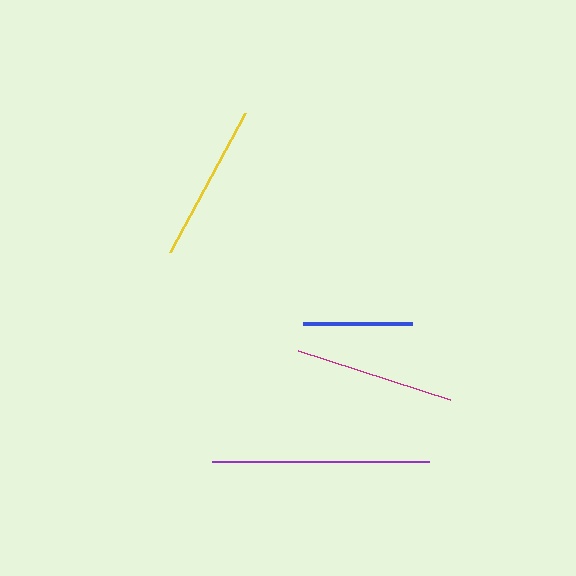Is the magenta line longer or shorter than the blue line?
The magenta line is longer than the blue line.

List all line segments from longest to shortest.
From longest to shortest: purple, magenta, yellow, blue.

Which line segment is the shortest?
The blue line is the shortest at approximately 109 pixels.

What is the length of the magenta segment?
The magenta segment is approximately 160 pixels long.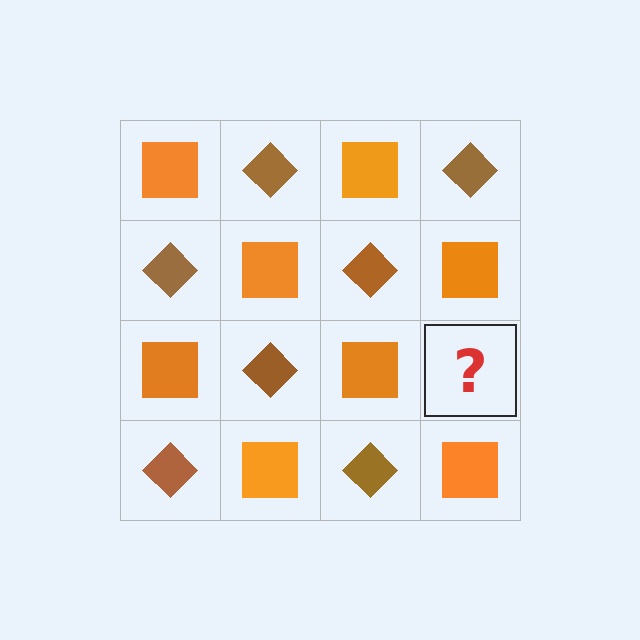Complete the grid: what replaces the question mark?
The question mark should be replaced with a brown diamond.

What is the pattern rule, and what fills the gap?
The rule is that it alternates orange square and brown diamond in a checkerboard pattern. The gap should be filled with a brown diamond.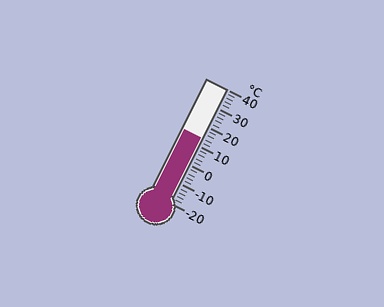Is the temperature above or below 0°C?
The temperature is above 0°C.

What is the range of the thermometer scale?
The thermometer scale ranges from -20°C to 40°C.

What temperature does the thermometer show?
The thermometer shows approximately 14°C.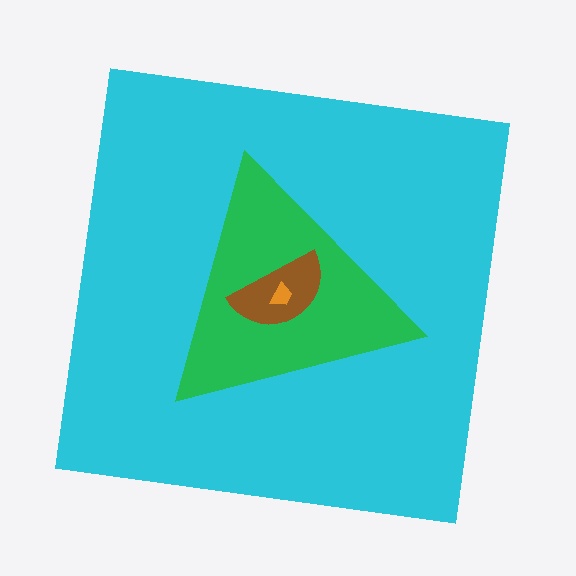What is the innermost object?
The orange trapezoid.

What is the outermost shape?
The cyan square.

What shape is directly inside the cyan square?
The green triangle.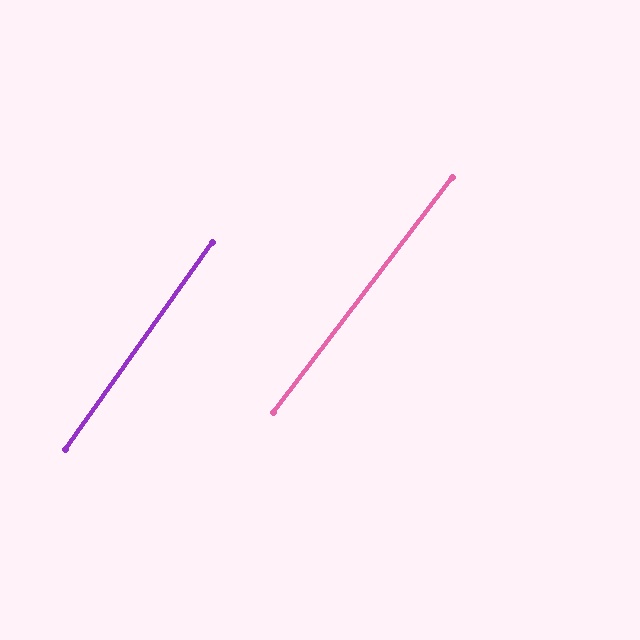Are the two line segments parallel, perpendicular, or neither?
Parallel — their directions differ by only 2.0°.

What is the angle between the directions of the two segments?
Approximately 2 degrees.